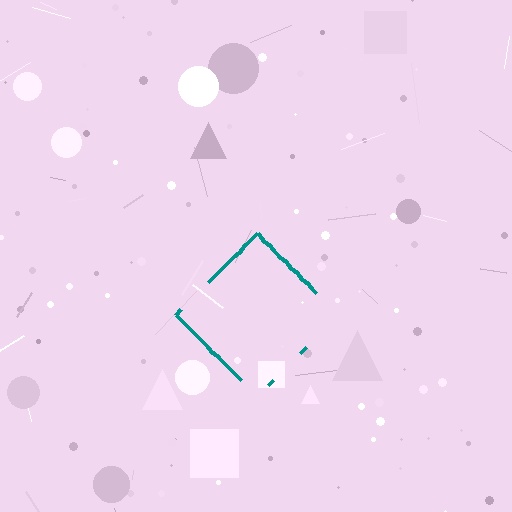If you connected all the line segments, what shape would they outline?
They would outline a diamond.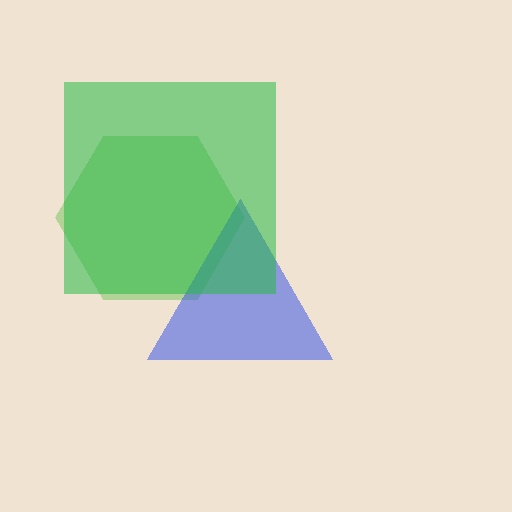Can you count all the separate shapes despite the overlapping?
Yes, there are 3 separate shapes.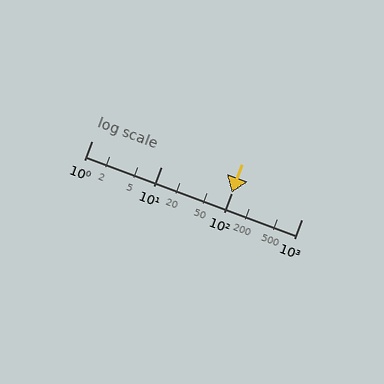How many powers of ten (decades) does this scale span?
The scale spans 3 decades, from 1 to 1000.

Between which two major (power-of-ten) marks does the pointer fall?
The pointer is between 100 and 1000.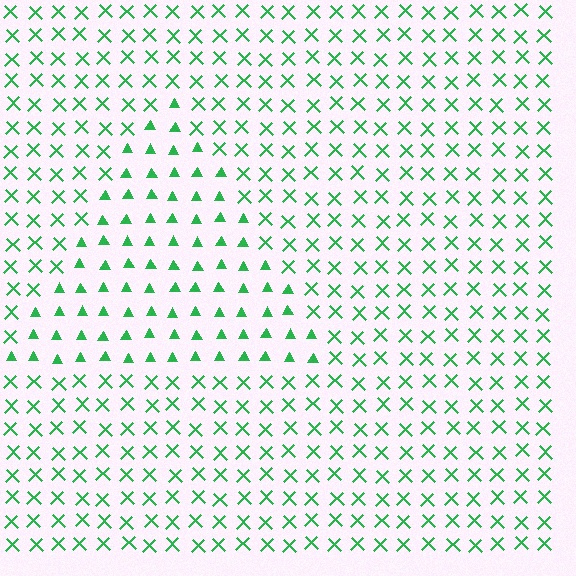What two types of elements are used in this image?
The image uses triangles inside the triangle region and X marks outside it.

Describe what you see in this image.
The image is filled with small green elements arranged in a uniform grid. A triangle-shaped region contains triangles, while the surrounding area contains X marks. The boundary is defined purely by the change in element shape.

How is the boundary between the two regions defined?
The boundary is defined by a change in element shape: triangles inside vs. X marks outside. All elements share the same color and spacing.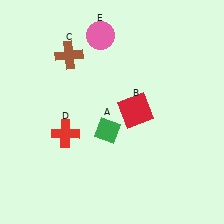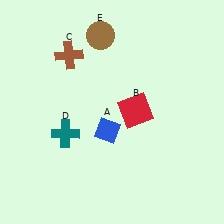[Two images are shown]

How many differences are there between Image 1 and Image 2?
There are 3 differences between the two images.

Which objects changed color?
A changed from green to blue. D changed from red to teal. E changed from pink to brown.